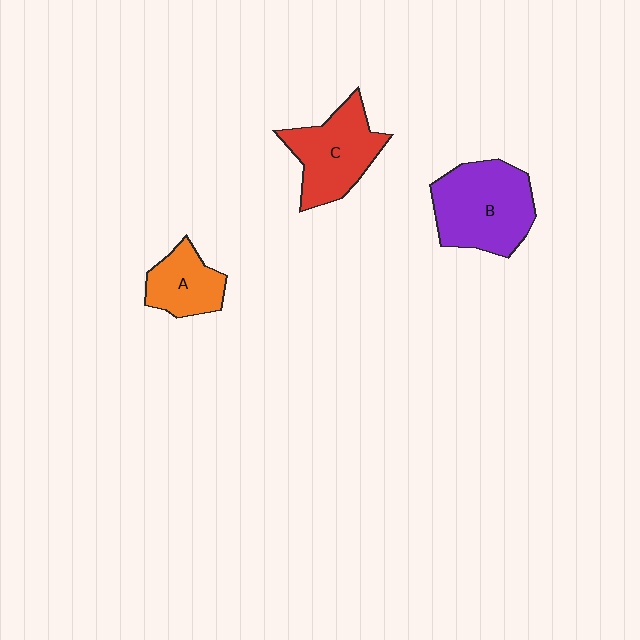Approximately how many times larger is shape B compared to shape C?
Approximately 1.2 times.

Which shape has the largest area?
Shape B (purple).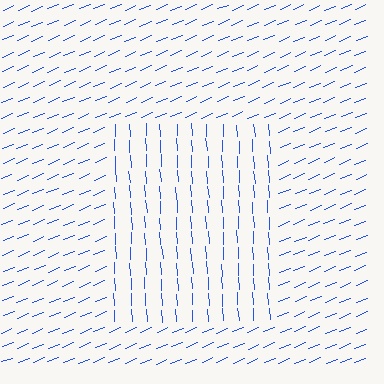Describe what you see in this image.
The image is filled with small blue line segments. A rectangle region in the image has lines oriented differently from the surrounding lines, creating a visible texture boundary.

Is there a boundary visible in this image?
Yes, there is a texture boundary formed by a change in line orientation.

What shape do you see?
I see a rectangle.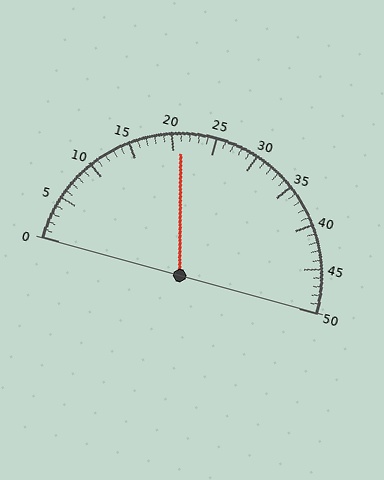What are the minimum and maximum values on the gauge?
The gauge ranges from 0 to 50.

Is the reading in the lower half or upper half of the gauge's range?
The reading is in the lower half of the range (0 to 50).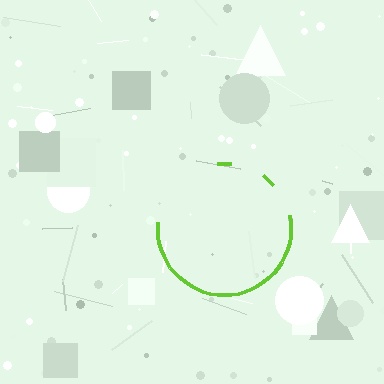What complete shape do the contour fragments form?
The contour fragments form a circle.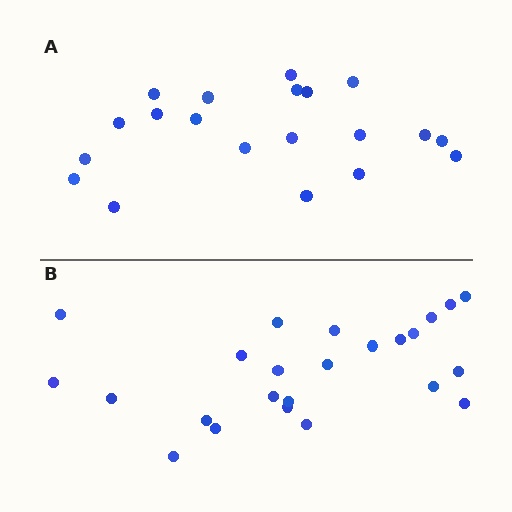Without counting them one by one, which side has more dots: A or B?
Region B (the bottom region) has more dots.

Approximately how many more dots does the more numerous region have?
Region B has about 4 more dots than region A.